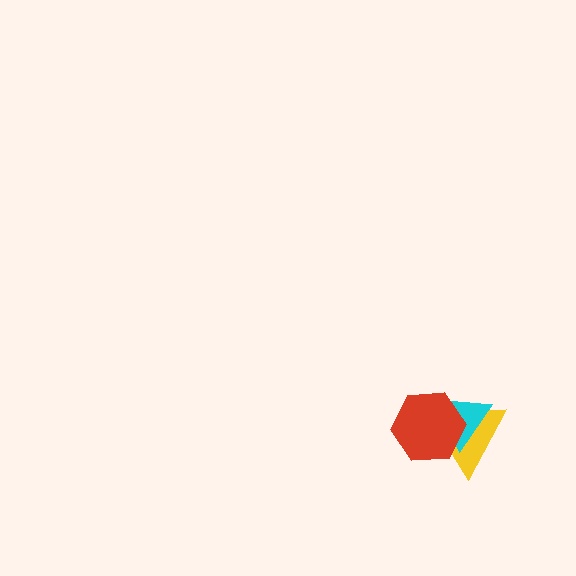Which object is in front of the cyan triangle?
The red hexagon is in front of the cyan triangle.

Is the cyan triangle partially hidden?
Yes, it is partially covered by another shape.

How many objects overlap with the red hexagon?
2 objects overlap with the red hexagon.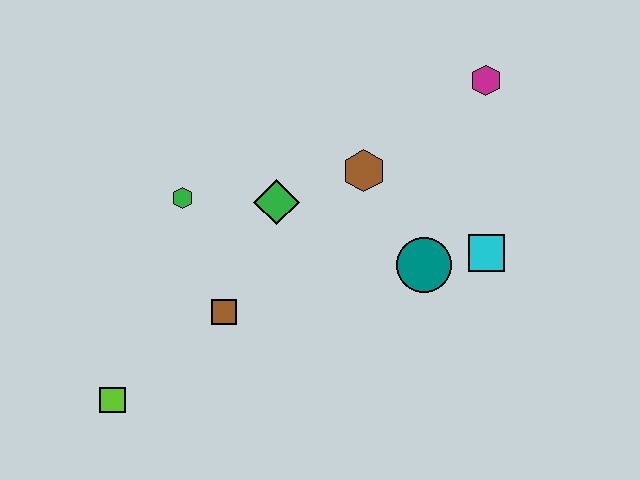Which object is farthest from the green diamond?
The lime square is farthest from the green diamond.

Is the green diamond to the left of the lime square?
No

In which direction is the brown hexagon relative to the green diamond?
The brown hexagon is to the right of the green diamond.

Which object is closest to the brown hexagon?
The green diamond is closest to the brown hexagon.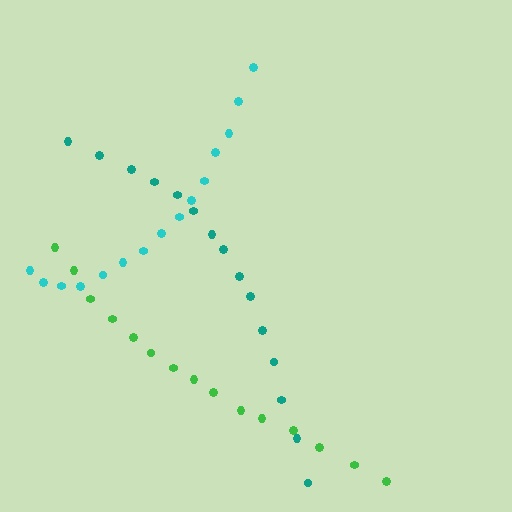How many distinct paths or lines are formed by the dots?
There are 3 distinct paths.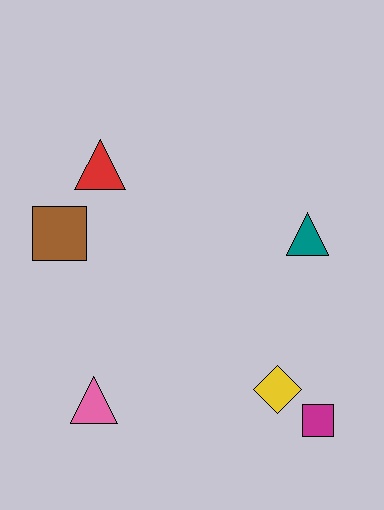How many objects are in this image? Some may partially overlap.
There are 6 objects.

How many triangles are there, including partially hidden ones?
There are 3 triangles.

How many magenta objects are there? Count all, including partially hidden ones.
There is 1 magenta object.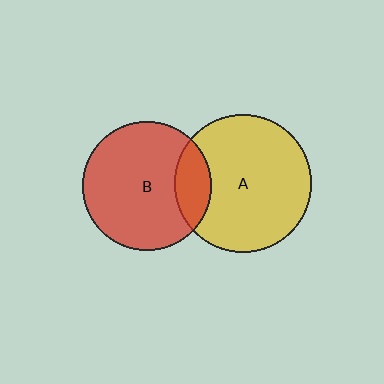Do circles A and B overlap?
Yes.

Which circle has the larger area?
Circle A (yellow).